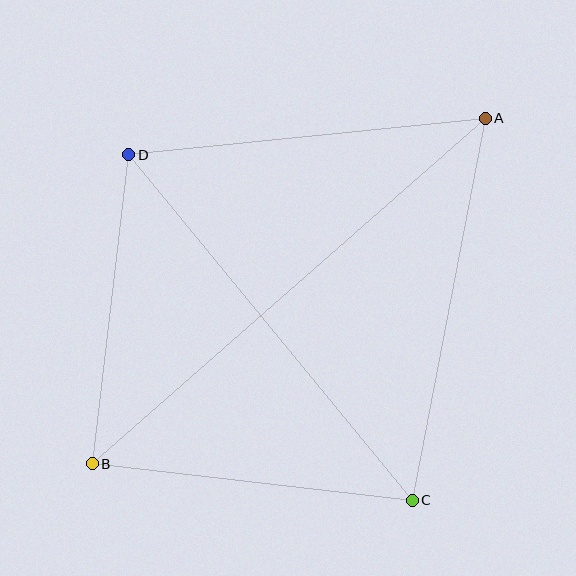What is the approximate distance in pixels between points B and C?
The distance between B and C is approximately 322 pixels.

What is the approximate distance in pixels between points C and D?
The distance between C and D is approximately 447 pixels.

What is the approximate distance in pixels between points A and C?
The distance between A and C is approximately 389 pixels.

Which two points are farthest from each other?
Points A and B are farthest from each other.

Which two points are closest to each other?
Points B and D are closest to each other.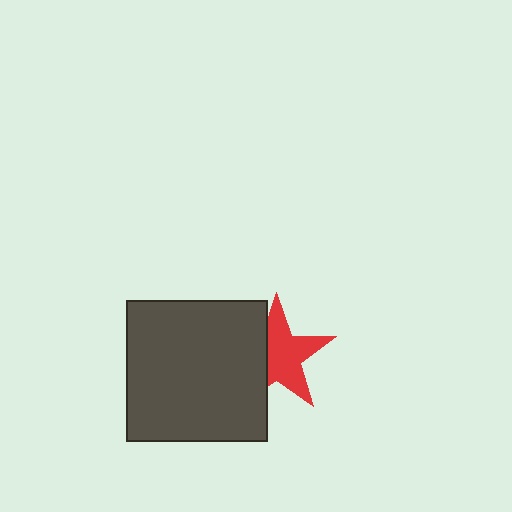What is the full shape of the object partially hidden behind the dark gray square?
The partially hidden object is a red star.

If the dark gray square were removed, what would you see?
You would see the complete red star.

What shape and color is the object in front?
The object in front is a dark gray square.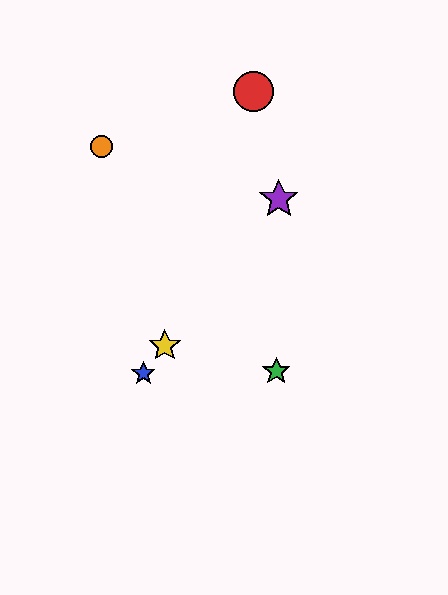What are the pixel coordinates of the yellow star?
The yellow star is at (165, 346).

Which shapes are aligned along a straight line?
The blue star, the yellow star, the purple star are aligned along a straight line.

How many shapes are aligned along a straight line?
3 shapes (the blue star, the yellow star, the purple star) are aligned along a straight line.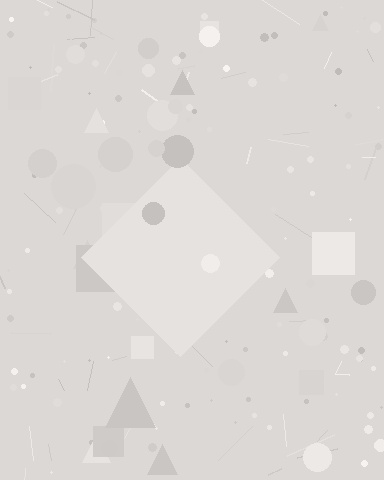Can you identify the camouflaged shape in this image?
The camouflaged shape is a diamond.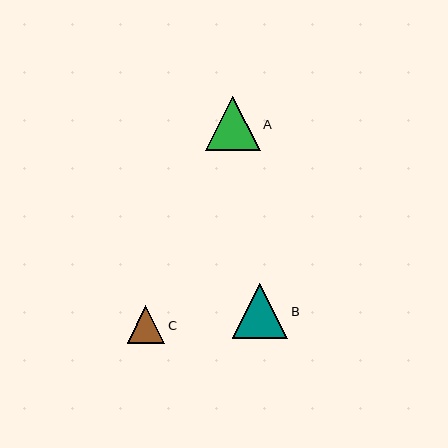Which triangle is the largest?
Triangle B is the largest with a size of approximately 55 pixels.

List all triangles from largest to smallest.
From largest to smallest: B, A, C.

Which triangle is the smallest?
Triangle C is the smallest with a size of approximately 37 pixels.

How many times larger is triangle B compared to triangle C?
Triangle B is approximately 1.5 times the size of triangle C.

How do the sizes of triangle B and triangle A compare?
Triangle B and triangle A are approximately the same size.